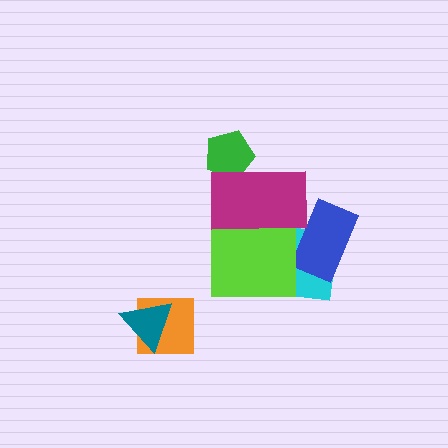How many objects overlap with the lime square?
2 objects overlap with the lime square.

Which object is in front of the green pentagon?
The magenta rectangle is in front of the green pentagon.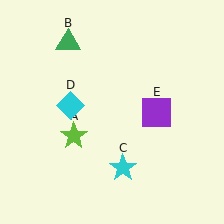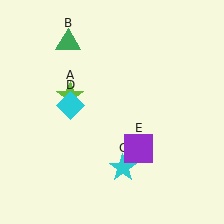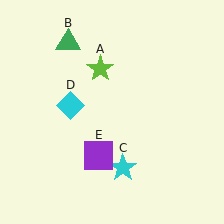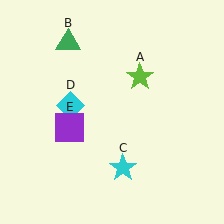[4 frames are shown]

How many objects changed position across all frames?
2 objects changed position: lime star (object A), purple square (object E).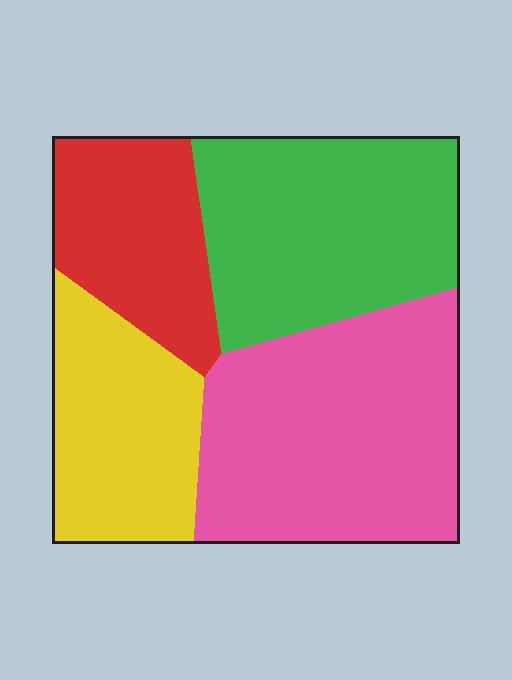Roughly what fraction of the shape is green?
Green covers around 30% of the shape.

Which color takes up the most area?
Pink, at roughly 35%.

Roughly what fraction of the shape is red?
Red takes up about one sixth (1/6) of the shape.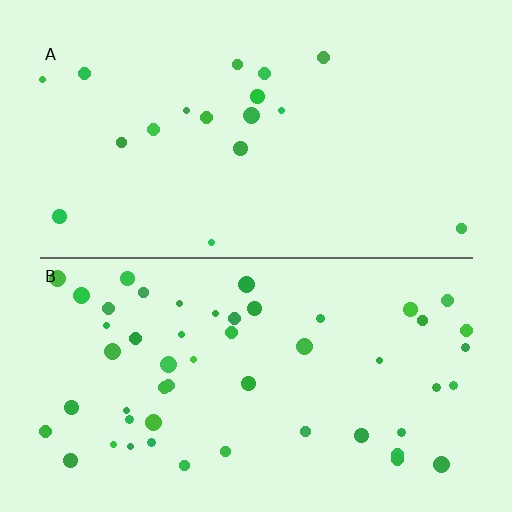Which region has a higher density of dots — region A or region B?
B (the bottom).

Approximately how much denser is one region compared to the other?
Approximately 3.0× — region B over region A.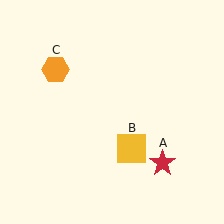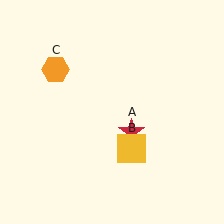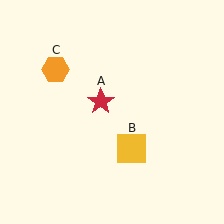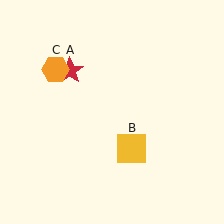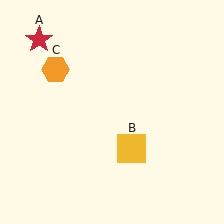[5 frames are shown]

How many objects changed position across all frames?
1 object changed position: red star (object A).